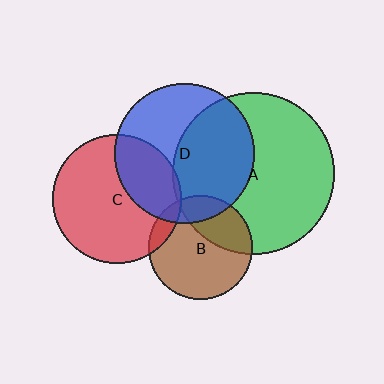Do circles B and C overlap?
Yes.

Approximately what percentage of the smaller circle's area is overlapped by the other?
Approximately 10%.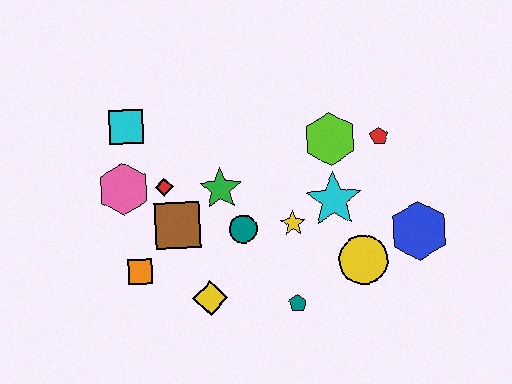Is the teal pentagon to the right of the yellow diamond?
Yes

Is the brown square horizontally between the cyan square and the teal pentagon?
Yes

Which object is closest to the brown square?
The red diamond is closest to the brown square.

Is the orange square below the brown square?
Yes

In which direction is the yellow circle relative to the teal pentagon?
The yellow circle is to the right of the teal pentagon.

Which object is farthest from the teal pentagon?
The cyan square is farthest from the teal pentagon.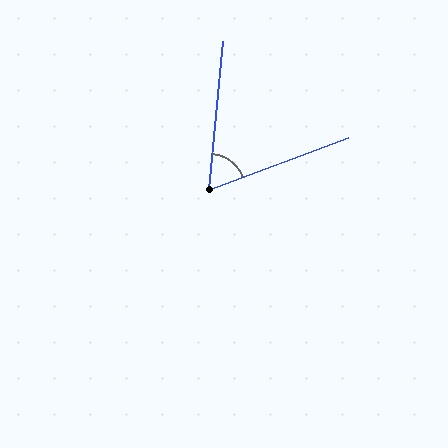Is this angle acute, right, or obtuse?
It is acute.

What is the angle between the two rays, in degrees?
Approximately 64 degrees.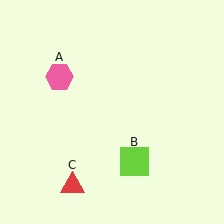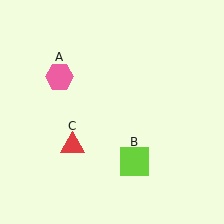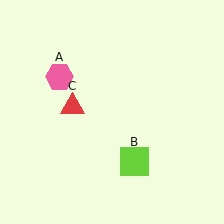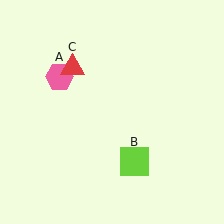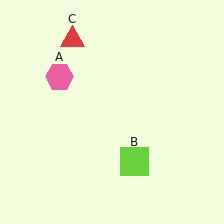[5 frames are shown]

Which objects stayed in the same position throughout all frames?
Pink hexagon (object A) and lime square (object B) remained stationary.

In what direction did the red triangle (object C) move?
The red triangle (object C) moved up.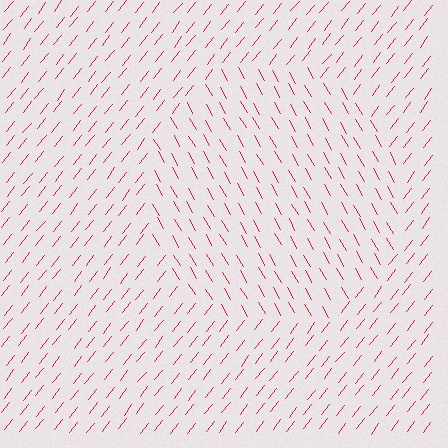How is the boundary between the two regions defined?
The boundary is defined purely by a change in line orientation (approximately 68 degrees difference). All lines are the same color and thickness.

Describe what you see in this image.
The image is filled with small red line segments. A circle region in the image has lines oriented differently from the surrounding lines, creating a visible texture boundary.